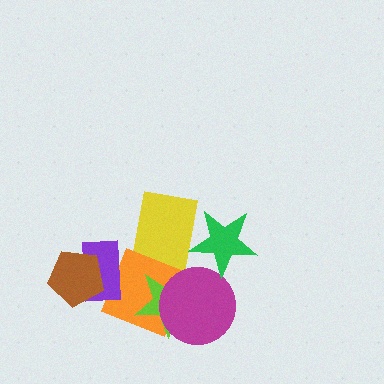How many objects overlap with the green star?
1 object overlaps with the green star.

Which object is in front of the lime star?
The magenta circle is in front of the lime star.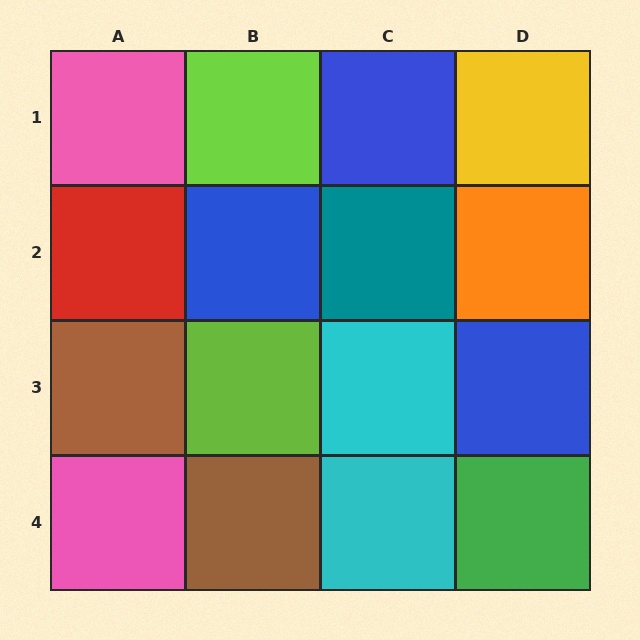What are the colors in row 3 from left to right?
Brown, lime, cyan, blue.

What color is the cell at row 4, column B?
Brown.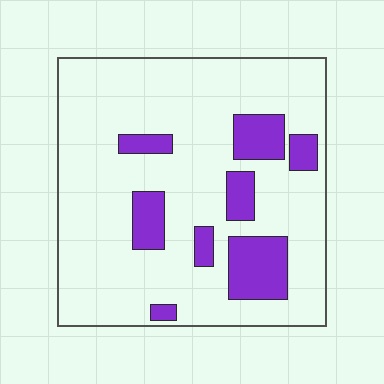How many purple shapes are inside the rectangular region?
8.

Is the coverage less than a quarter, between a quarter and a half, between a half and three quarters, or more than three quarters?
Less than a quarter.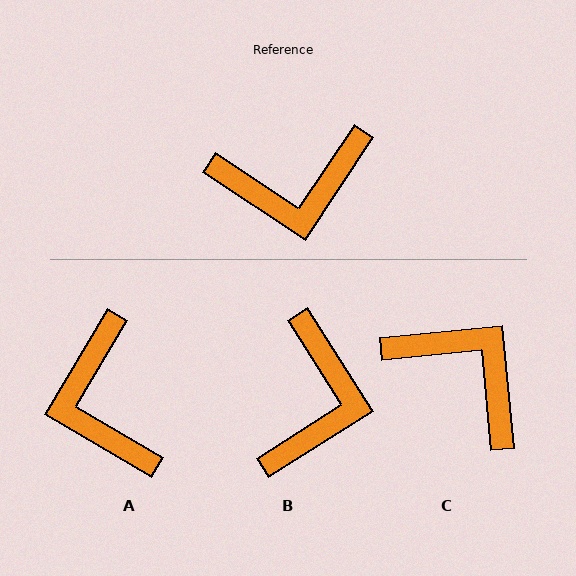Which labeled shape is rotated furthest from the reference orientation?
C, about 129 degrees away.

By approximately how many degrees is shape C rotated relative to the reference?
Approximately 129 degrees counter-clockwise.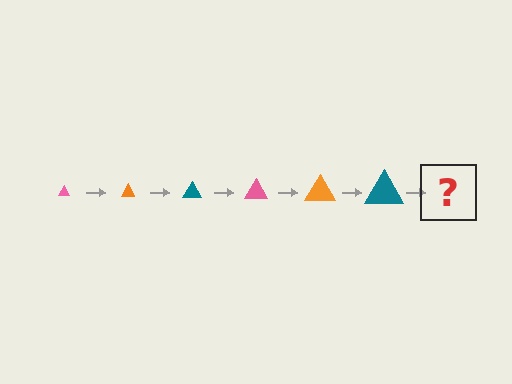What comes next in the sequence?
The next element should be a pink triangle, larger than the previous one.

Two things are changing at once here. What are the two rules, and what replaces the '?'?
The two rules are that the triangle grows larger each step and the color cycles through pink, orange, and teal. The '?' should be a pink triangle, larger than the previous one.